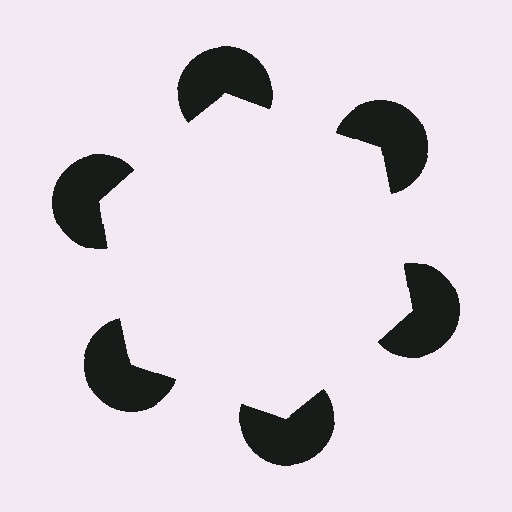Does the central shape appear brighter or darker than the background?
It typically appears slightly brighter than the background, even though no actual brightness change is drawn.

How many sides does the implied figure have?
6 sides.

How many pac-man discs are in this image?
There are 6 — one at each vertex of the illusory hexagon.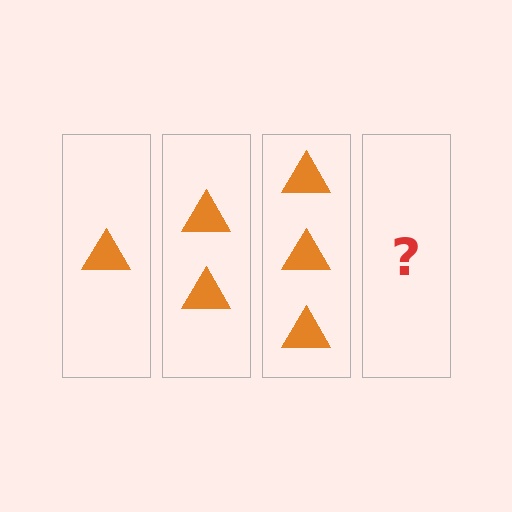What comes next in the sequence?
The next element should be 4 triangles.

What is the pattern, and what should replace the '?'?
The pattern is that each step adds one more triangle. The '?' should be 4 triangles.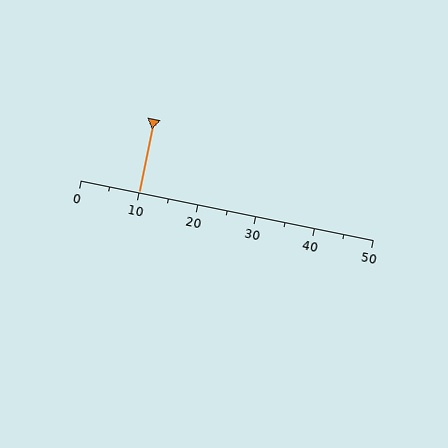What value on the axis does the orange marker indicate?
The marker indicates approximately 10.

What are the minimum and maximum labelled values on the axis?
The axis runs from 0 to 50.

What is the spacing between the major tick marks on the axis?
The major ticks are spaced 10 apart.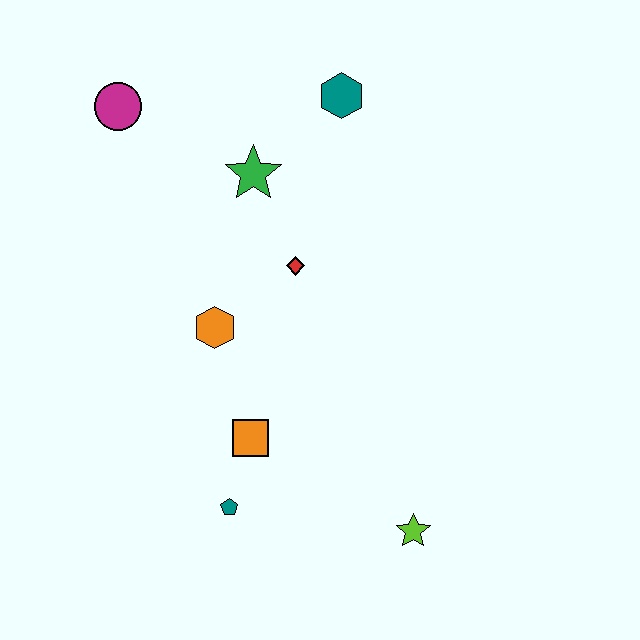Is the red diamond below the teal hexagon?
Yes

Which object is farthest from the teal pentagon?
The teal hexagon is farthest from the teal pentagon.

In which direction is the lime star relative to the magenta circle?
The lime star is below the magenta circle.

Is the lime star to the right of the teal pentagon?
Yes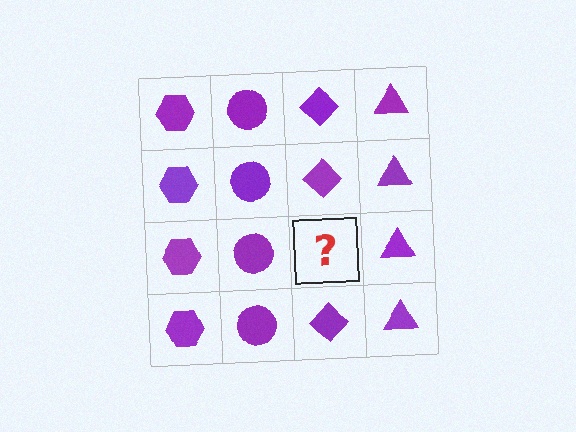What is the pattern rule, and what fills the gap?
The rule is that each column has a consistent shape. The gap should be filled with a purple diamond.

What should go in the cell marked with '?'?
The missing cell should contain a purple diamond.